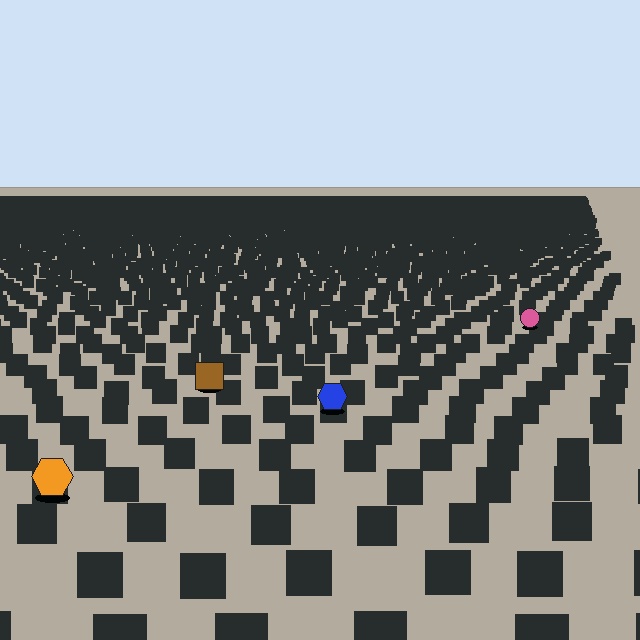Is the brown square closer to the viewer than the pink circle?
Yes. The brown square is closer — you can tell from the texture gradient: the ground texture is coarser near it.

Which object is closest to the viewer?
The orange hexagon is closest. The texture marks near it are larger and more spread out.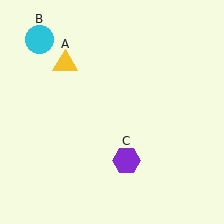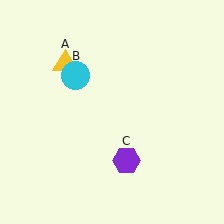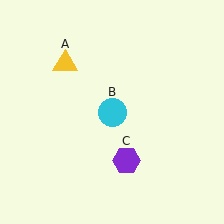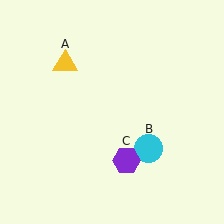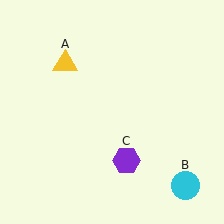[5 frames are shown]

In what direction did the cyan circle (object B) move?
The cyan circle (object B) moved down and to the right.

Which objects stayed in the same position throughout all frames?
Yellow triangle (object A) and purple hexagon (object C) remained stationary.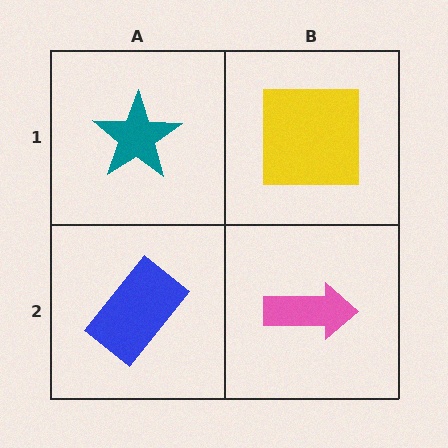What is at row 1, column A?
A teal star.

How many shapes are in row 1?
2 shapes.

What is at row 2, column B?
A pink arrow.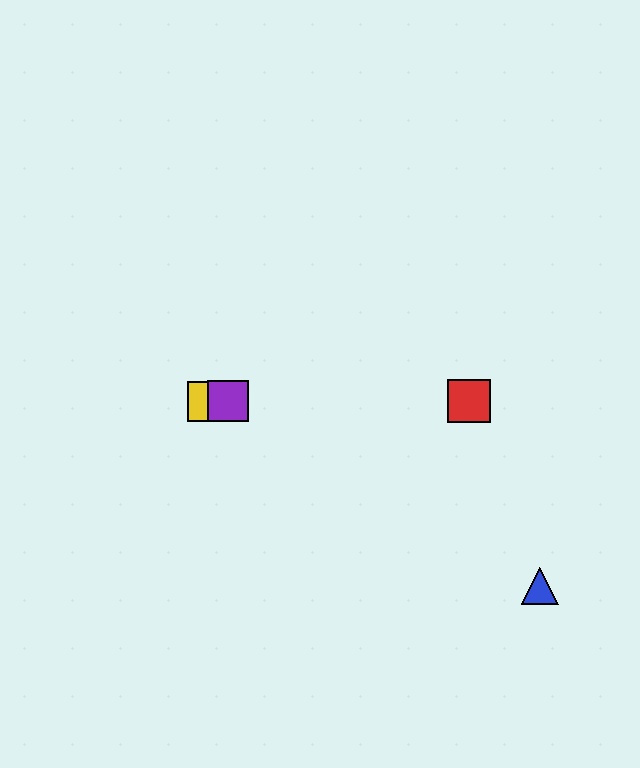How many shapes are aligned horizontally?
4 shapes (the red square, the green square, the yellow square, the purple square) are aligned horizontally.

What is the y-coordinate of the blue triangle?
The blue triangle is at y≈586.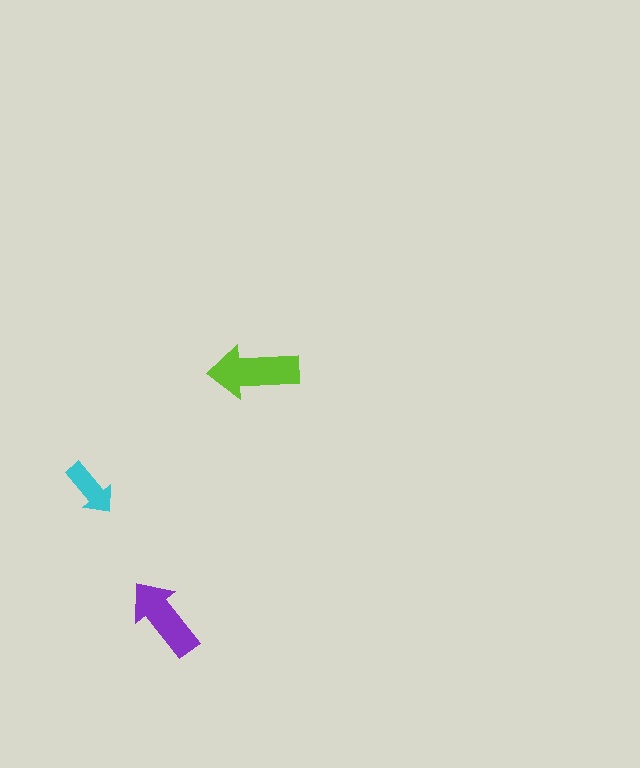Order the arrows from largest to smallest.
the lime one, the purple one, the cyan one.